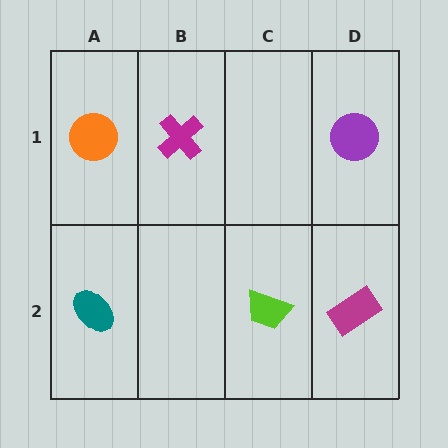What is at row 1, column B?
A magenta cross.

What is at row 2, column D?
A magenta rectangle.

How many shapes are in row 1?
3 shapes.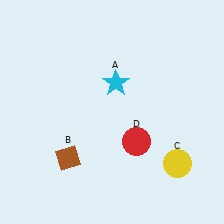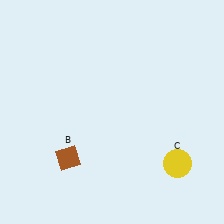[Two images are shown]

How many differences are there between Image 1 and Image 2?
There are 2 differences between the two images.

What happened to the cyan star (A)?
The cyan star (A) was removed in Image 2. It was in the top-right area of Image 1.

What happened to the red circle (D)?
The red circle (D) was removed in Image 2. It was in the bottom-right area of Image 1.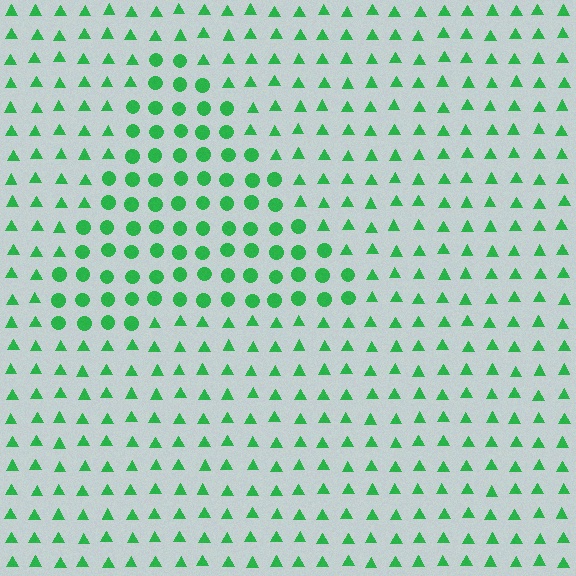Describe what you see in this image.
The image is filled with small green elements arranged in a uniform grid. A triangle-shaped region contains circles, while the surrounding area contains triangles. The boundary is defined purely by the change in element shape.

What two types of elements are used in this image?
The image uses circles inside the triangle region and triangles outside it.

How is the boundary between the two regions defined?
The boundary is defined by a change in element shape: circles inside vs. triangles outside. All elements share the same color and spacing.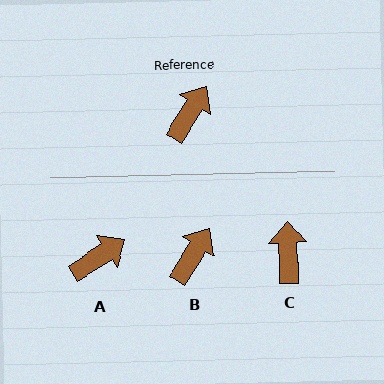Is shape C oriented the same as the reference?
No, it is off by about 34 degrees.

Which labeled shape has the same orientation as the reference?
B.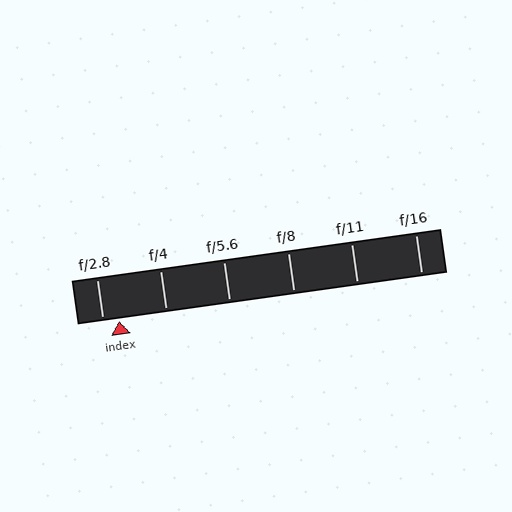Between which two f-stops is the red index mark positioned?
The index mark is between f/2.8 and f/4.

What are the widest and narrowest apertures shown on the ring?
The widest aperture shown is f/2.8 and the narrowest is f/16.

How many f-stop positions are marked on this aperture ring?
There are 6 f-stop positions marked.